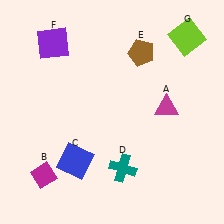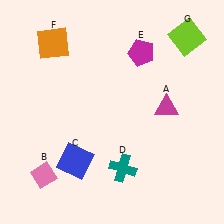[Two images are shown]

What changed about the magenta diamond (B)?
In Image 1, B is magenta. In Image 2, it changed to pink.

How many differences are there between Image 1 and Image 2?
There are 3 differences between the two images.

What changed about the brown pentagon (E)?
In Image 1, E is brown. In Image 2, it changed to magenta.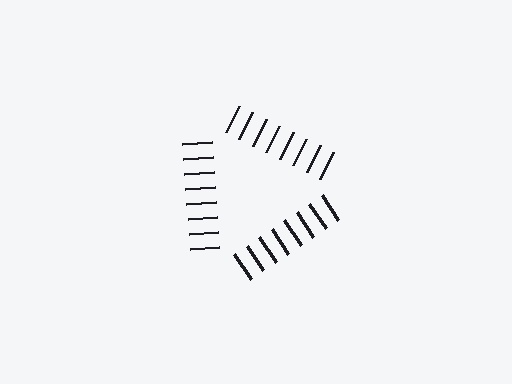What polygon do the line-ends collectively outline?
An illusory triangle — the line segments terminate on its edges but no continuous stroke is drawn.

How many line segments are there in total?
24 — 8 along each of the 3 edges.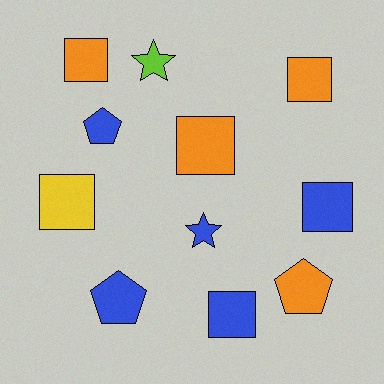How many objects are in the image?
There are 11 objects.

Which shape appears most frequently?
Square, with 6 objects.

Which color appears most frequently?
Blue, with 5 objects.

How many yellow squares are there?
There is 1 yellow square.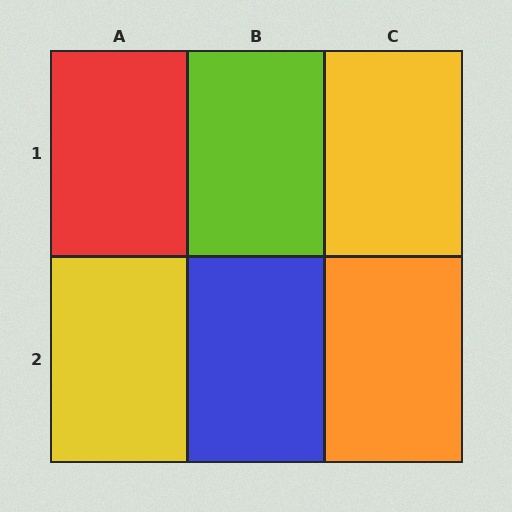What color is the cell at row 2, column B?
Blue.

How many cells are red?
1 cell is red.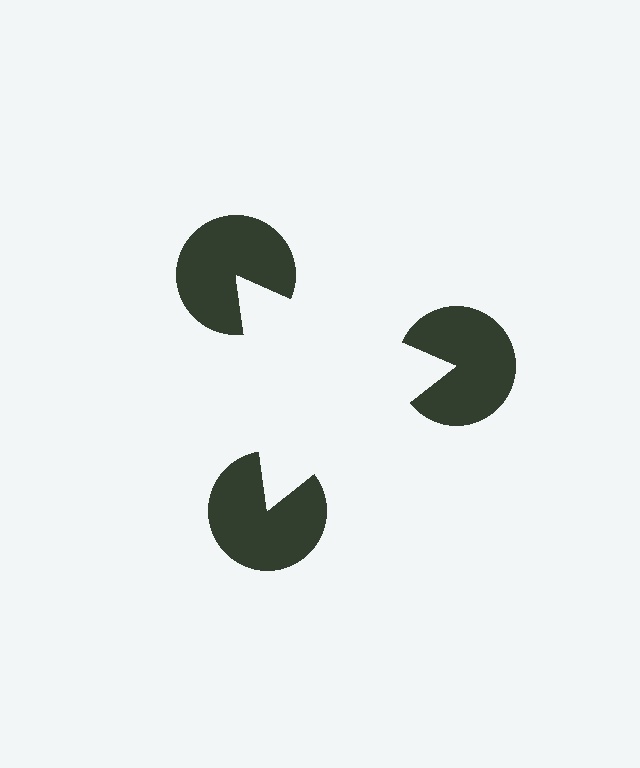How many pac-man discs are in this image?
There are 3 — one at each vertex of the illusory triangle.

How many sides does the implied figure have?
3 sides.